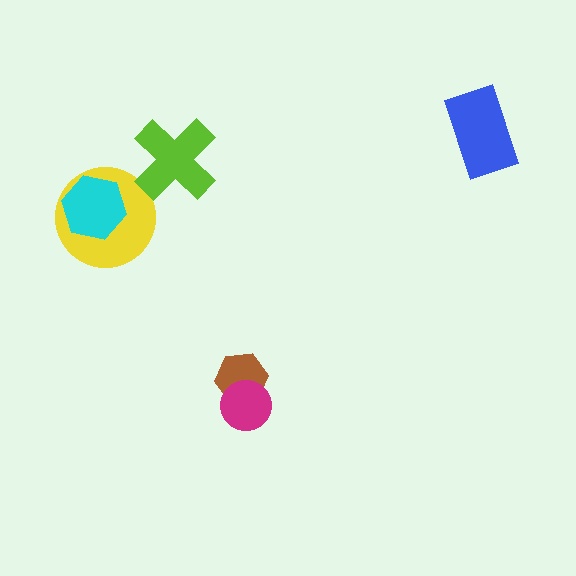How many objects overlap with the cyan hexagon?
1 object overlaps with the cyan hexagon.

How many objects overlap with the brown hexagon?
1 object overlaps with the brown hexagon.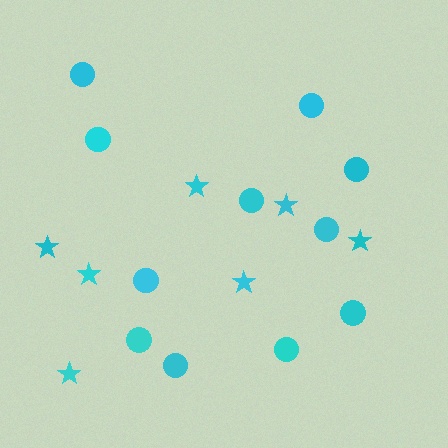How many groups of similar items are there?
There are 2 groups: one group of stars (7) and one group of circles (11).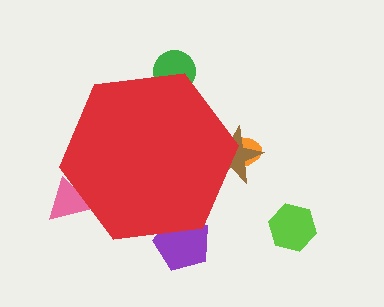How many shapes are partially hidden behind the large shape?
5 shapes are partially hidden.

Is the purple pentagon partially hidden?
Yes, the purple pentagon is partially hidden behind the red hexagon.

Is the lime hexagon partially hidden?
No, the lime hexagon is fully visible.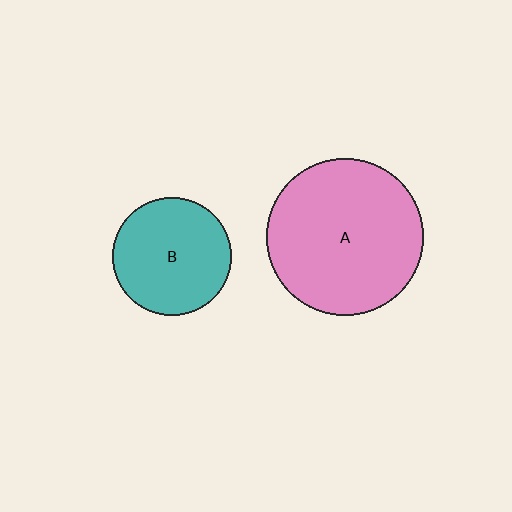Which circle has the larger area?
Circle A (pink).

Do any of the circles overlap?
No, none of the circles overlap.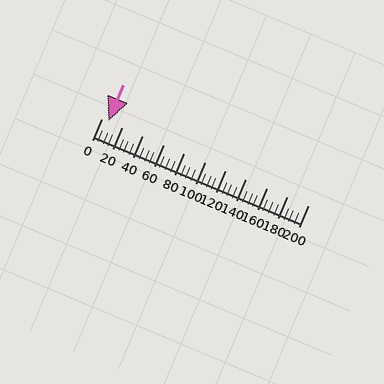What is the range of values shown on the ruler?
The ruler shows values from 0 to 200.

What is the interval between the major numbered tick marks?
The major tick marks are spaced 20 units apart.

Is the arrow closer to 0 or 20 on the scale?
The arrow is closer to 0.